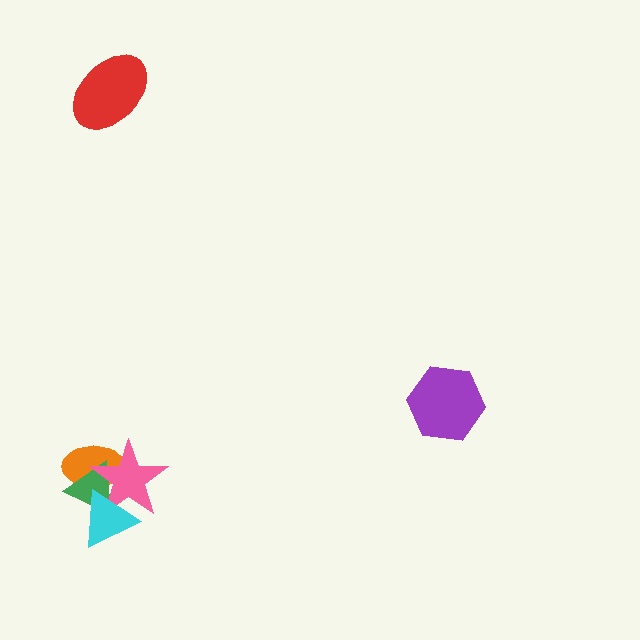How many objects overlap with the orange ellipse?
3 objects overlap with the orange ellipse.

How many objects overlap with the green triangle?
3 objects overlap with the green triangle.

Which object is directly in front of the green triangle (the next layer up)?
The pink star is directly in front of the green triangle.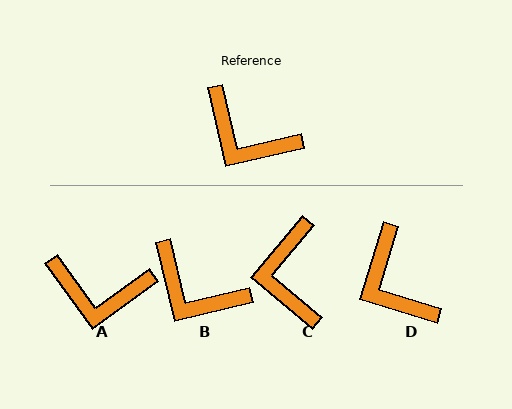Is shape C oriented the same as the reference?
No, it is off by about 53 degrees.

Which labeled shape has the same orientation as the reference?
B.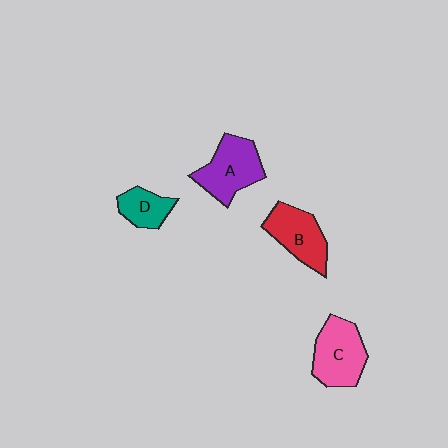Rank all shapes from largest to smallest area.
From largest to smallest: C (pink), A (purple), B (red), D (teal).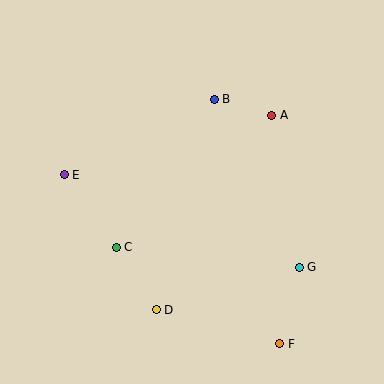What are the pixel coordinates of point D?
Point D is at (156, 310).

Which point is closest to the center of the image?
Point C at (116, 247) is closest to the center.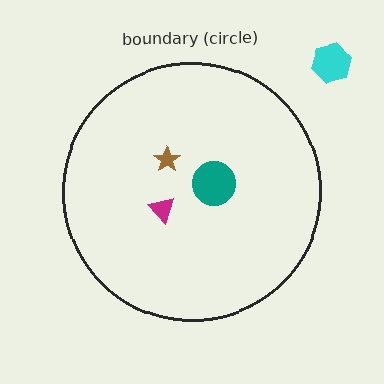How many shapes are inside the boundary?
3 inside, 1 outside.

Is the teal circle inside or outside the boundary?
Inside.